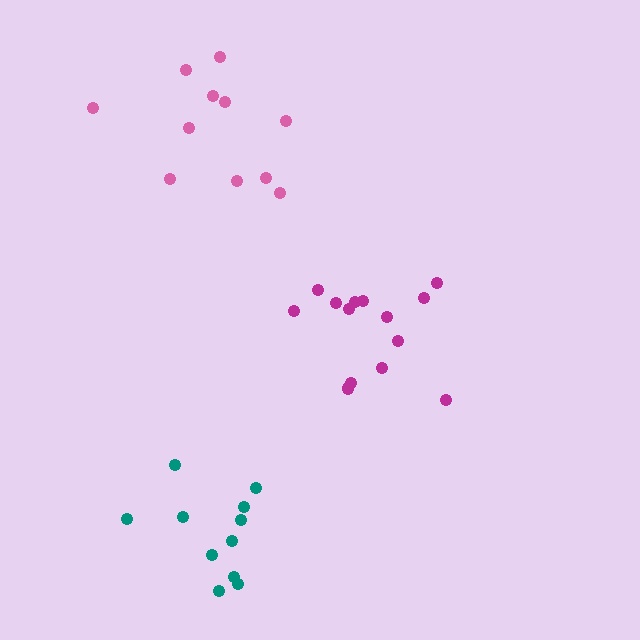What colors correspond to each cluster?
The clusters are colored: magenta, teal, pink.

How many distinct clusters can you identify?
There are 3 distinct clusters.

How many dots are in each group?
Group 1: 15 dots, Group 2: 11 dots, Group 3: 11 dots (37 total).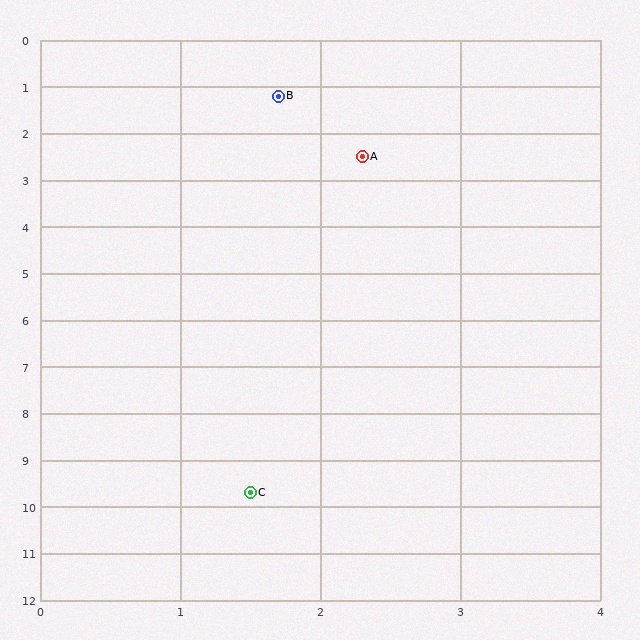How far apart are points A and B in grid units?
Points A and B are about 1.4 grid units apart.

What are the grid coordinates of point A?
Point A is at approximately (2.3, 2.5).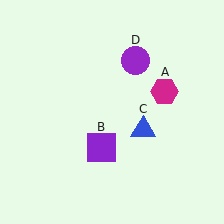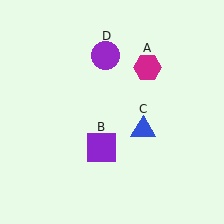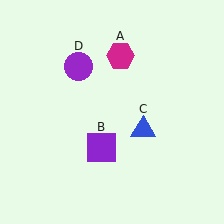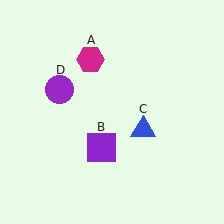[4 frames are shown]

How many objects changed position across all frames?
2 objects changed position: magenta hexagon (object A), purple circle (object D).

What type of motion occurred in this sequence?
The magenta hexagon (object A), purple circle (object D) rotated counterclockwise around the center of the scene.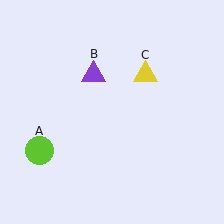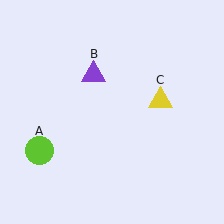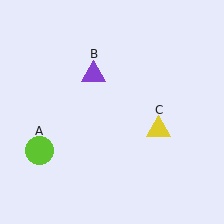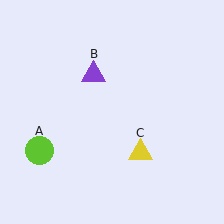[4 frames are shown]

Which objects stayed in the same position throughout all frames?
Lime circle (object A) and purple triangle (object B) remained stationary.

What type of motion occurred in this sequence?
The yellow triangle (object C) rotated clockwise around the center of the scene.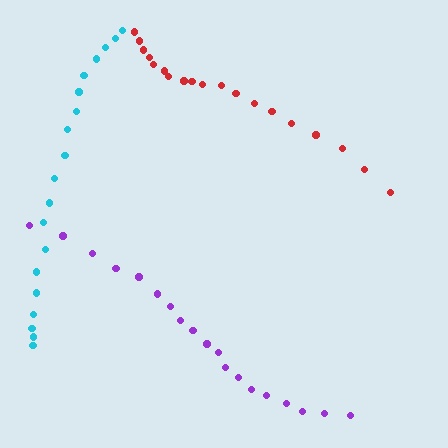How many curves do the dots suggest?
There are 3 distinct paths.